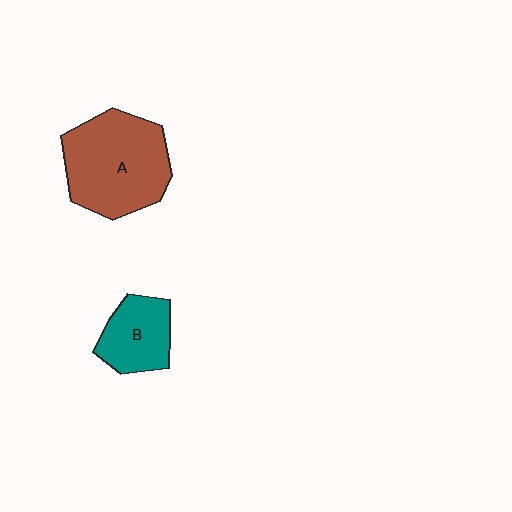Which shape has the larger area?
Shape A (brown).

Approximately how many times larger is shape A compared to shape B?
Approximately 1.9 times.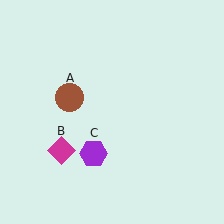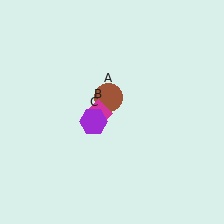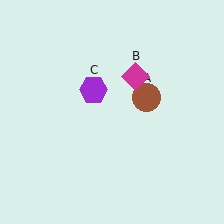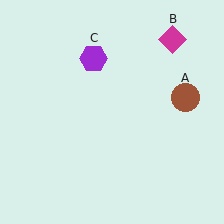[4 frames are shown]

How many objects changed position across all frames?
3 objects changed position: brown circle (object A), magenta diamond (object B), purple hexagon (object C).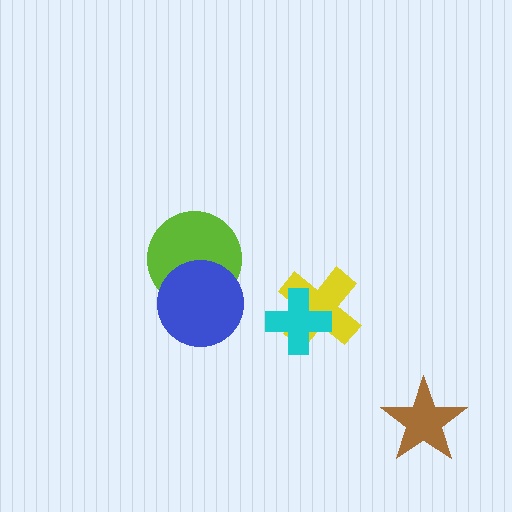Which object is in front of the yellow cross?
The cyan cross is in front of the yellow cross.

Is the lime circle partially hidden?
Yes, it is partially covered by another shape.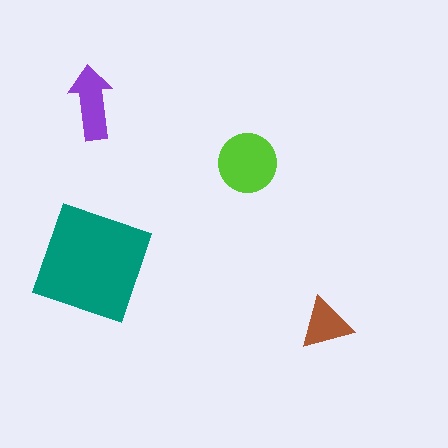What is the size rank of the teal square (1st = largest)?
1st.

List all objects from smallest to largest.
The brown triangle, the purple arrow, the lime circle, the teal square.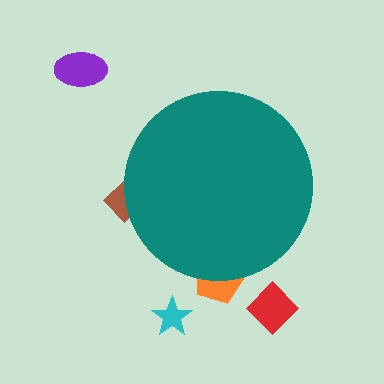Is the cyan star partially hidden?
No, the cyan star is fully visible.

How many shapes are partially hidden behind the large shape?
2 shapes are partially hidden.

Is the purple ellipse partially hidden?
No, the purple ellipse is fully visible.